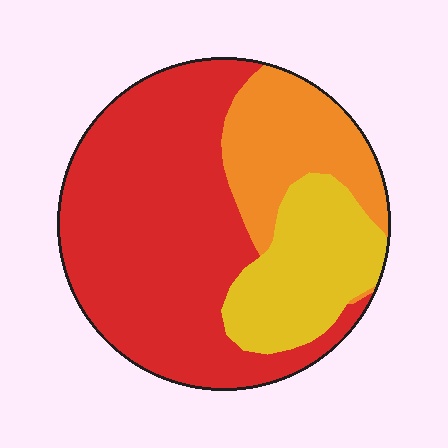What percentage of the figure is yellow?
Yellow covers around 20% of the figure.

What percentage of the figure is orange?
Orange covers around 20% of the figure.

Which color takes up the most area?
Red, at roughly 60%.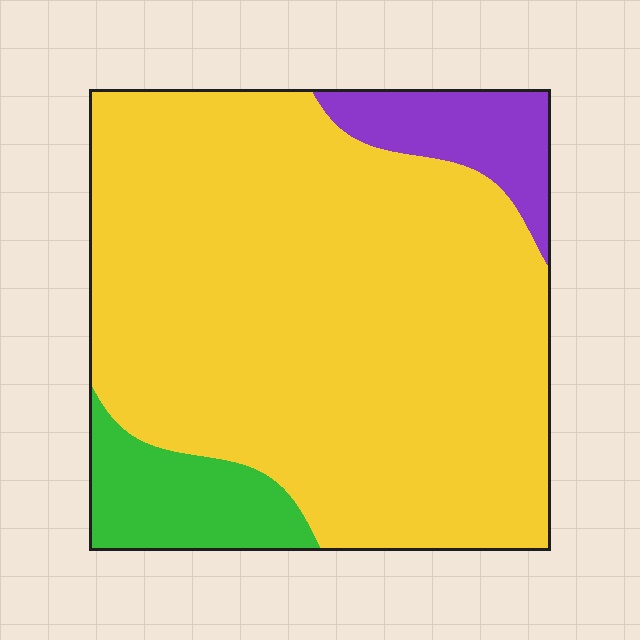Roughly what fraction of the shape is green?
Green covers roughly 10% of the shape.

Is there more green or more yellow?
Yellow.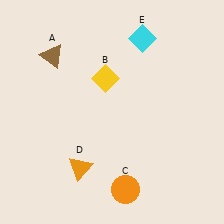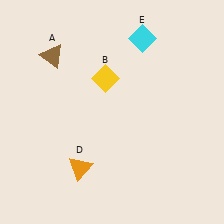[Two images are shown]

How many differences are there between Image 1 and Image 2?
There is 1 difference between the two images.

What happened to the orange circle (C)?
The orange circle (C) was removed in Image 2. It was in the bottom-right area of Image 1.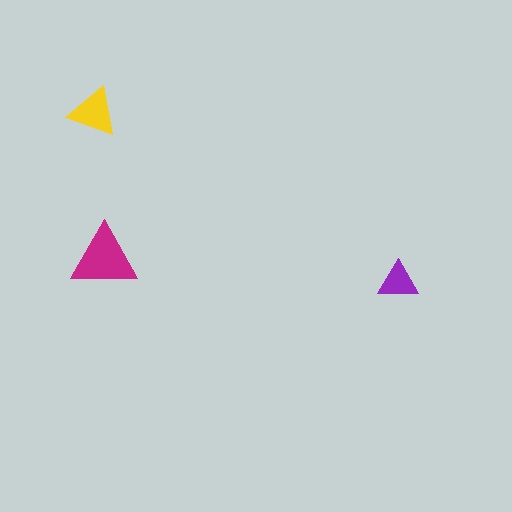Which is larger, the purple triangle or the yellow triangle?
The yellow one.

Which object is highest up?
The yellow triangle is topmost.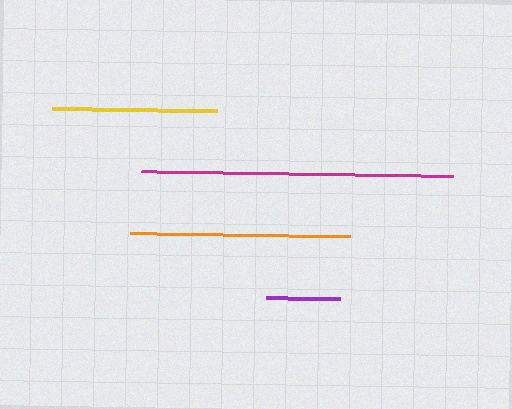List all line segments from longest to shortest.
From longest to shortest: magenta, orange, yellow, purple.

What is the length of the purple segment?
The purple segment is approximately 74 pixels long.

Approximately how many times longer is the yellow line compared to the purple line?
The yellow line is approximately 2.2 times the length of the purple line.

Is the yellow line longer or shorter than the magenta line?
The magenta line is longer than the yellow line.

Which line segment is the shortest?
The purple line is the shortest at approximately 74 pixels.